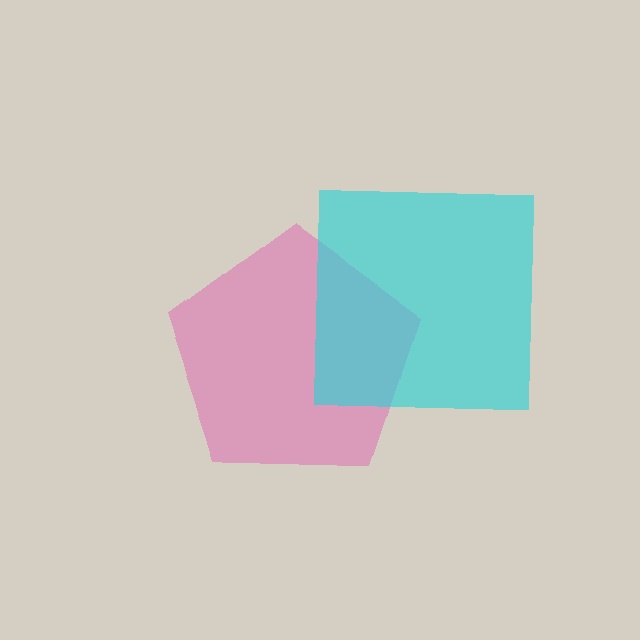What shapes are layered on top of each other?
The layered shapes are: a pink pentagon, a cyan square.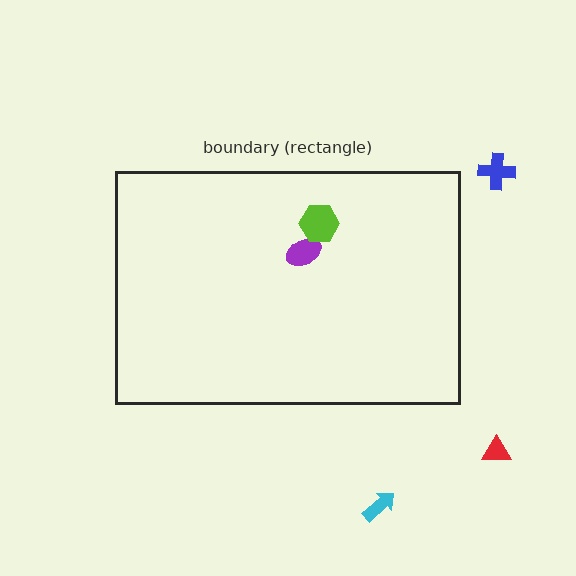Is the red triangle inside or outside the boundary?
Outside.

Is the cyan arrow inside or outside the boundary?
Outside.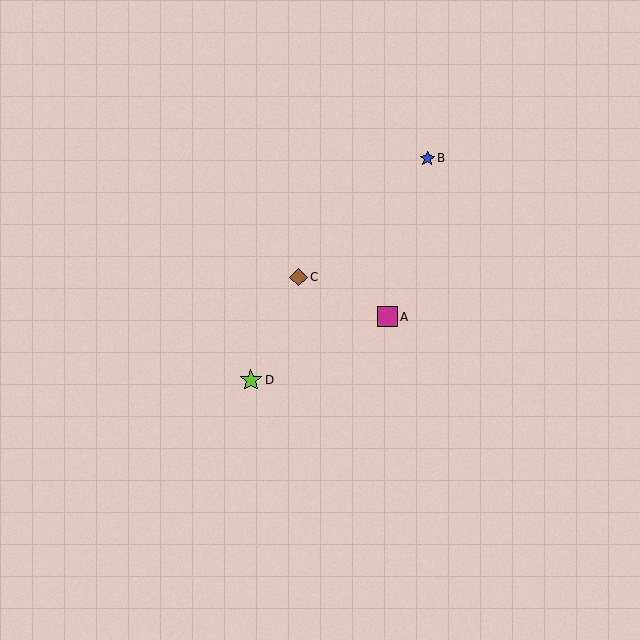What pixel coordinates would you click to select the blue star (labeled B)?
Click at (427, 158) to select the blue star B.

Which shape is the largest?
The lime star (labeled D) is the largest.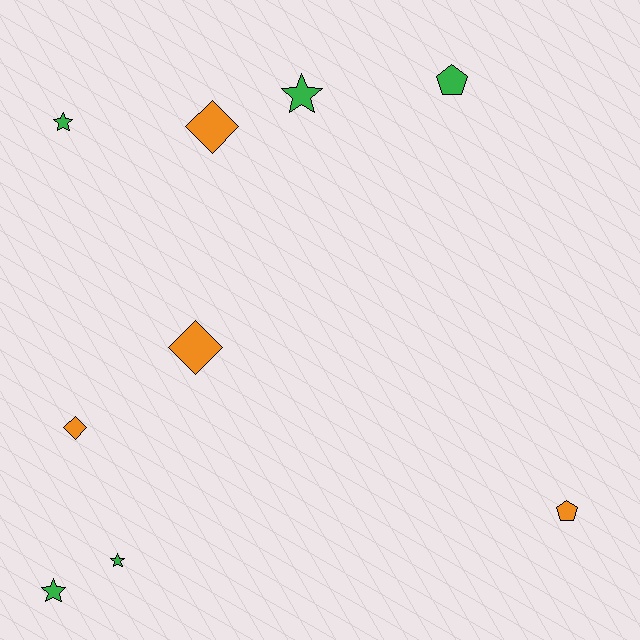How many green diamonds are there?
There are no green diamonds.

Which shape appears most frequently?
Star, with 4 objects.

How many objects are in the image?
There are 9 objects.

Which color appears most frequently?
Green, with 5 objects.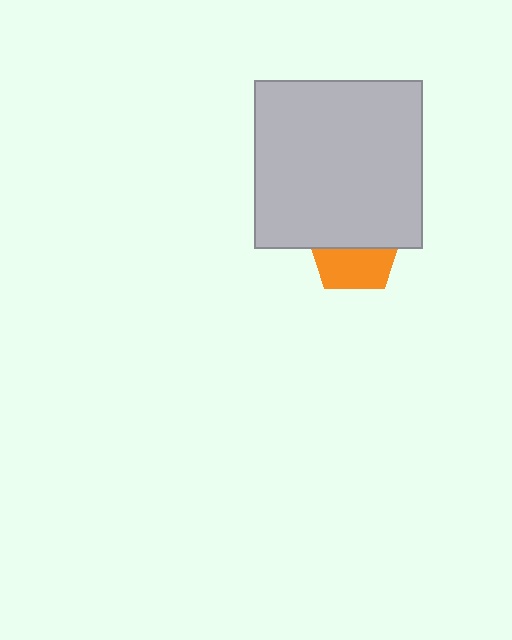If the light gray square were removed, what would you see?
You would see the complete orange pentagon.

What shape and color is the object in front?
The object in front is a light gray square.